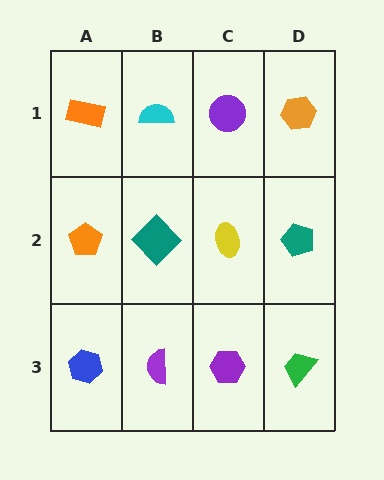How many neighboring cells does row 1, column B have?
3.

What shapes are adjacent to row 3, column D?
A teal pentagon (row 2, column D), a purple hexagon (row 3, column C).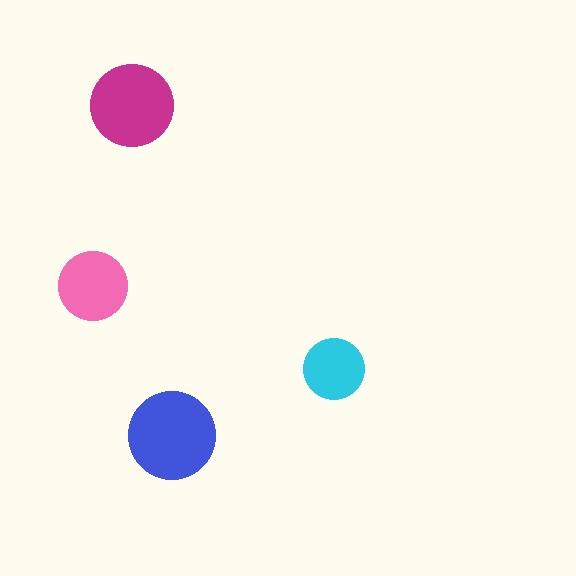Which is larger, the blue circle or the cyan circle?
The blue one.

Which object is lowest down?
The blue circle is bottommost.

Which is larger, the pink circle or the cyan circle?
The pink one.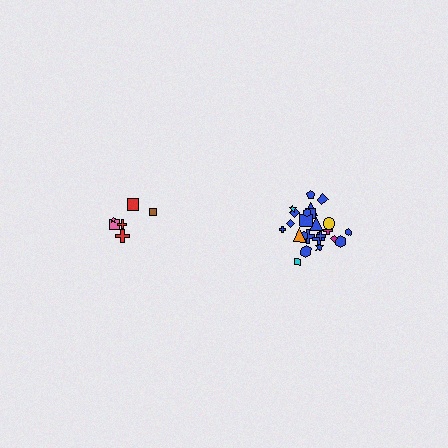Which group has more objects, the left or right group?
The right group.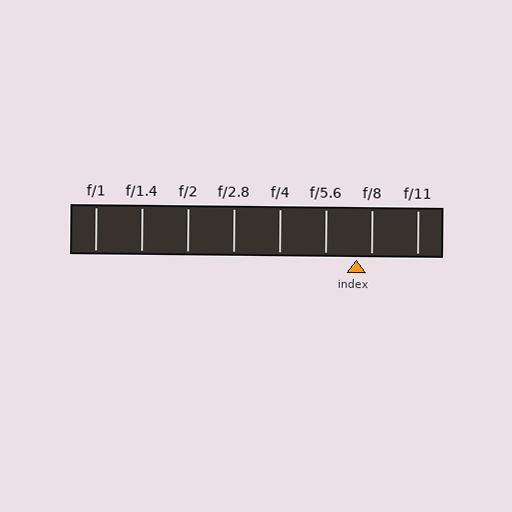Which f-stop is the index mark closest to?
The index mark is closest to f/8.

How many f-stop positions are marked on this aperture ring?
There are 8 f-stop positions marked.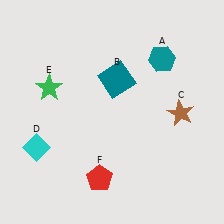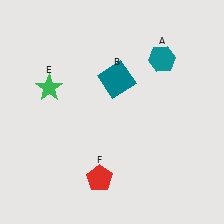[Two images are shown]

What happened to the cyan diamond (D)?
The cyan diamond (D) was removed in Image 2. It was in the bottom-left area of Image 1.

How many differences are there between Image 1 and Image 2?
There are 2 differences between the two images.